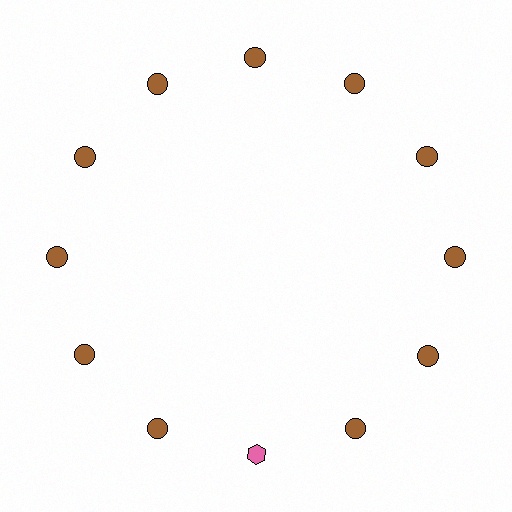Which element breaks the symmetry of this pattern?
The pink hexagon at roughly the 6 o'clock position breaks the symmetry. All other shapes are brown circles.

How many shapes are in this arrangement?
There are 12 shapes arranged in a ring pattern.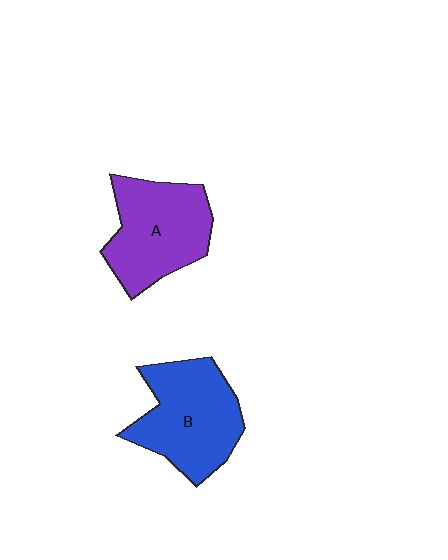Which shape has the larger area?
Shape B (blue).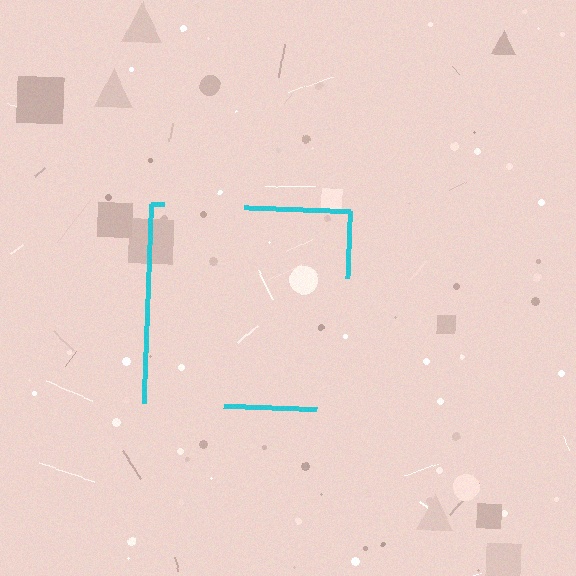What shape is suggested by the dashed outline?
The dashed outline suggests a square.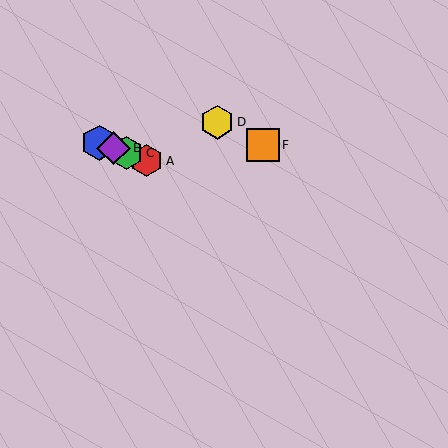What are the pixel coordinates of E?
Object E is at (113, 148).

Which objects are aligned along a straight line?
Objects A, B, C, E are aligned along a straight line.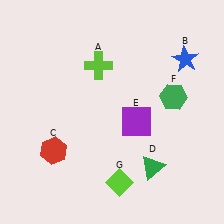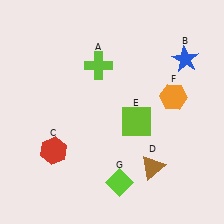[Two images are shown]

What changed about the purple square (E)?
In Image 1, E is purple. In Image 2, it changed to lime.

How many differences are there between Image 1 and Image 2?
There are 3 differences between the two images.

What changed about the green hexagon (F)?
In Image 1, F is green. In Image 2, it changed to orange.